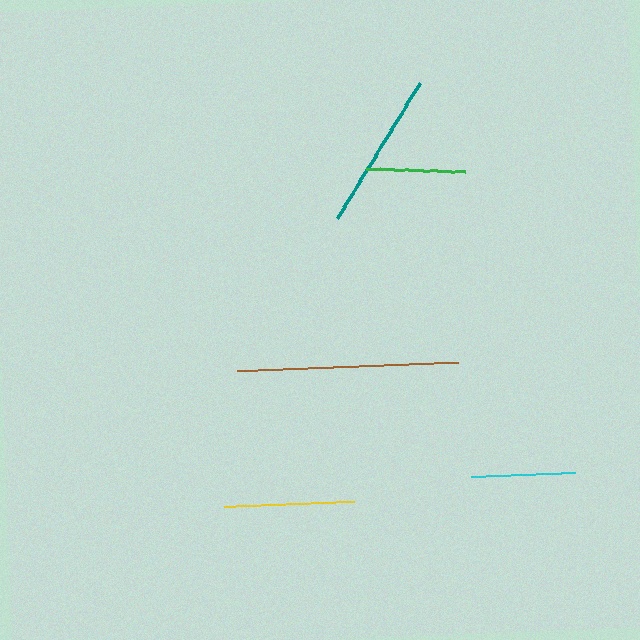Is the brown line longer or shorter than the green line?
The brown line is longer than the green line.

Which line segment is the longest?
The brown line is the longest at approximately 222 pixels.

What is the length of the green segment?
The green segment is approximately 99 pixels long.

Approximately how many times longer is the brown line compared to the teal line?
The brown line is approximately 1.4 times the length of the teal line.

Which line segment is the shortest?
The green line is the shortest at approximately 99 pixels.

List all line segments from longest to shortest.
From longest to shortest: brown, teal, yellow, cyan, green.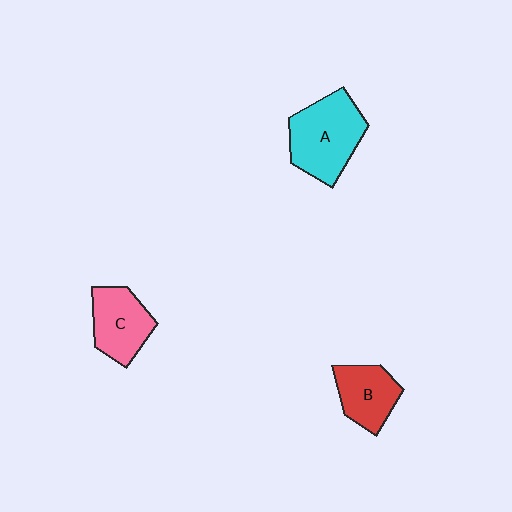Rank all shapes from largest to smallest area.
From largest to smallest: A (cyan), C (pink), B (red).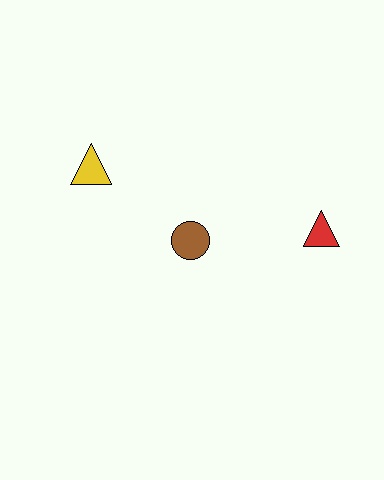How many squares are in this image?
There are no squares.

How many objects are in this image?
There are 3 objects.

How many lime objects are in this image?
There are no lime objects.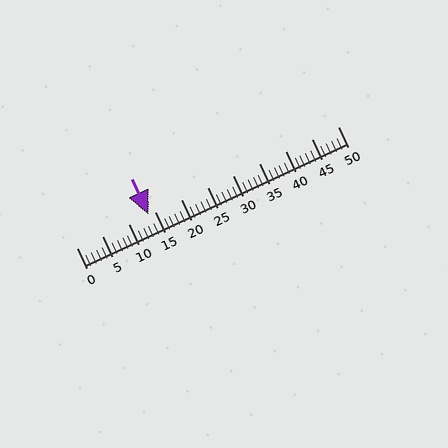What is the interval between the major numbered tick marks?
The major tick marks are spaced 5 units apart.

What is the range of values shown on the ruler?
The ruler shows values from 0 to 50.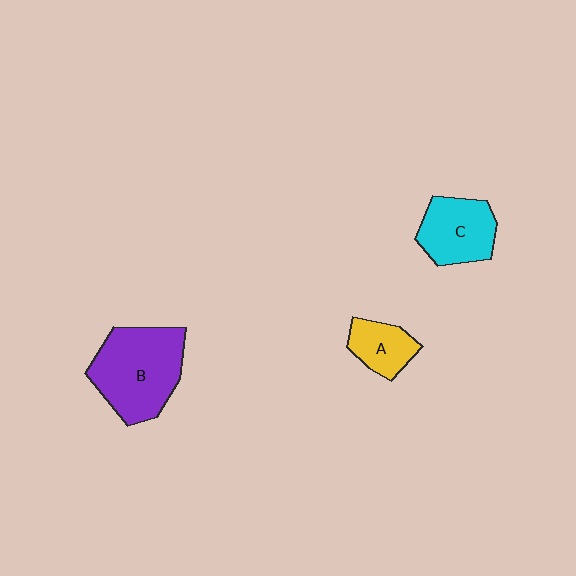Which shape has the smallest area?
Shape A (yellow).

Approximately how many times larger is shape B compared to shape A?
Approximately 2.4 times.